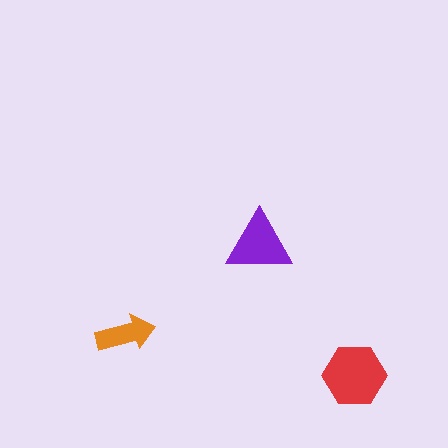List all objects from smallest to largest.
The orange arrow, the purple triangle, the red hexagon.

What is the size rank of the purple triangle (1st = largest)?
2nd.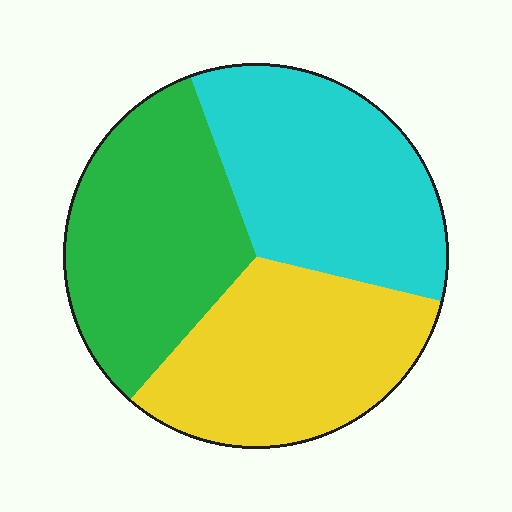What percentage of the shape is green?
Green covers roughly 35% of the shape.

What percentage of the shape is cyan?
Cyan takes up about one third (1/3) of the shape.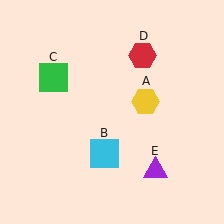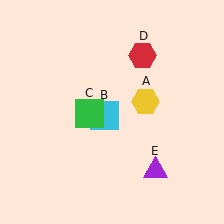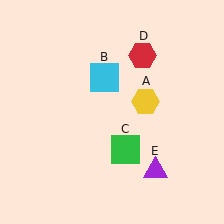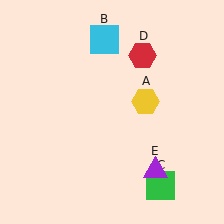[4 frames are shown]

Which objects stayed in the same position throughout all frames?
Yellow hexagon (object A) and red hexagon (object D) and purple triangle (object E) remained stationary.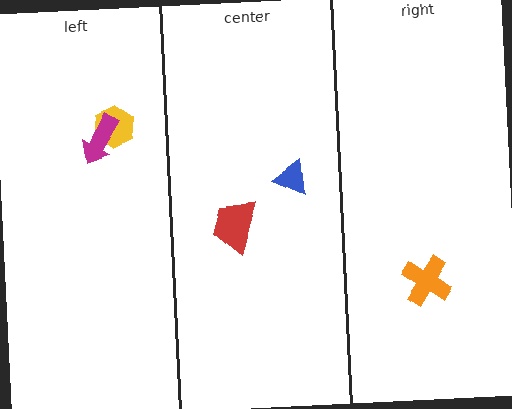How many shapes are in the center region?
2.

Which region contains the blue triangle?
The center region.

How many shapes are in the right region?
1.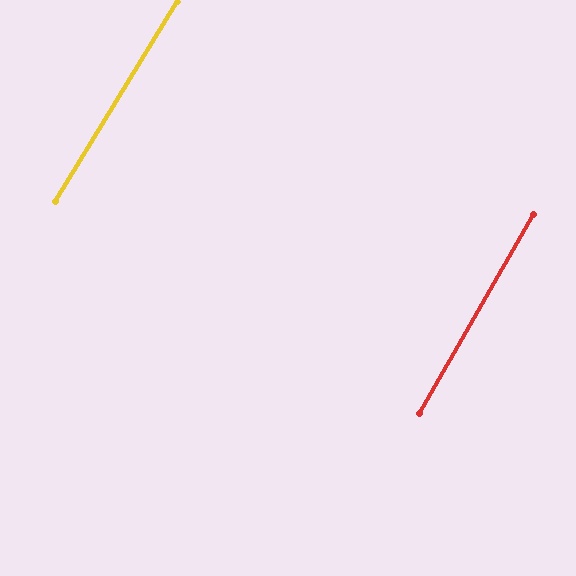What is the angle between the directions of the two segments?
Approximately 2 degrees.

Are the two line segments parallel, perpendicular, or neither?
Parallel — their directions differ by only 1.7°.